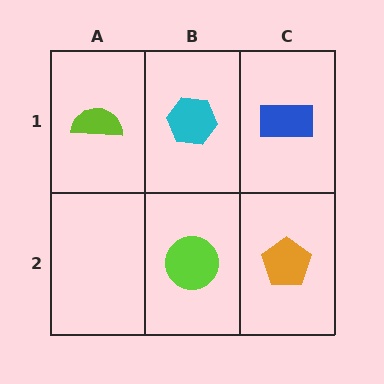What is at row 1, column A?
A lime semicircle.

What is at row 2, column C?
An orange pentagon.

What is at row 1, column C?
A blue rectangle.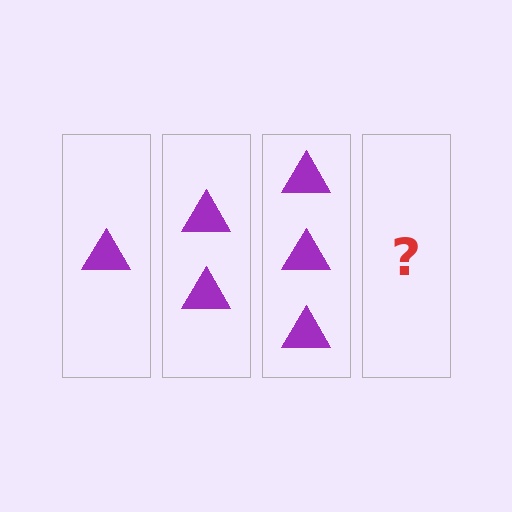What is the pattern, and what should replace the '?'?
The pattern is that each step adds one more triangle. The '?' should be 4 triangles.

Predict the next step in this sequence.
The next step is 4 triangles.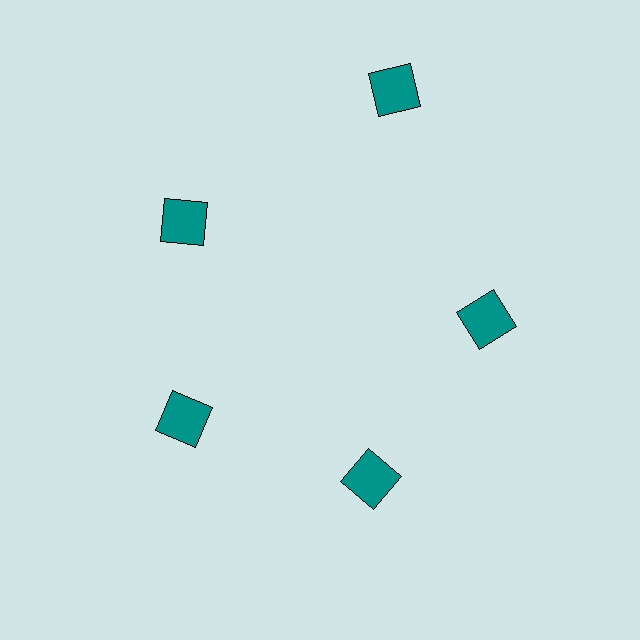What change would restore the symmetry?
The symmetry would be restored by moving it inward, back onto the ring so that all 5 squares sit at equal angles and equal distance from the center.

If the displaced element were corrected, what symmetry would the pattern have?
It would have 5-fold rotational symmetry — the pattern would map onto itself every 72 degrees.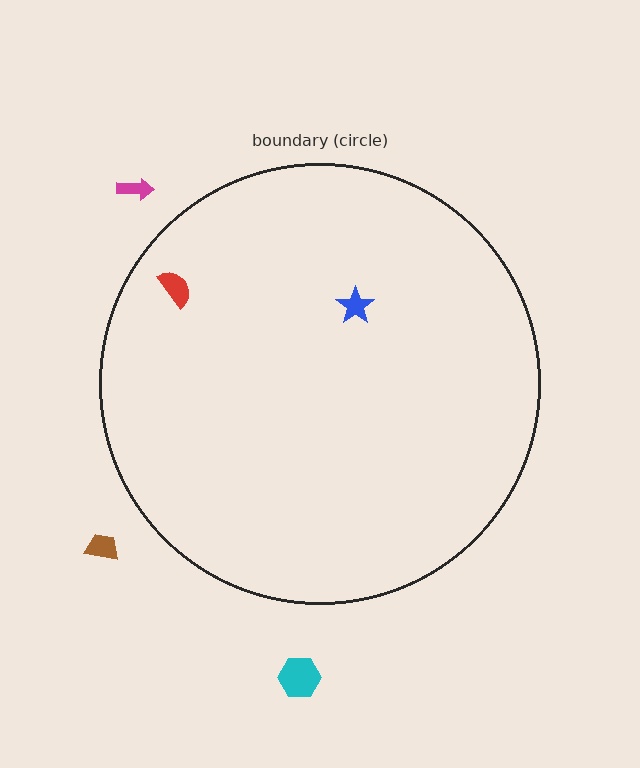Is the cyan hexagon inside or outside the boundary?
Outside.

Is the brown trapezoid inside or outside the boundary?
Outside.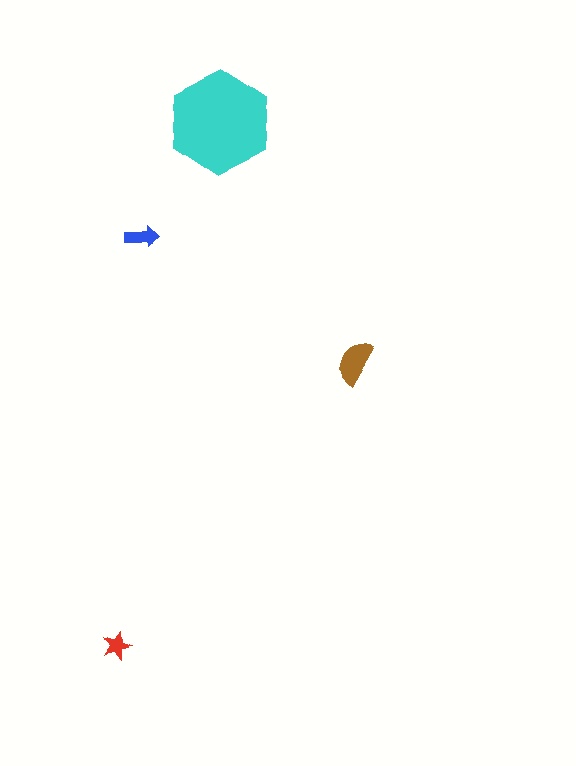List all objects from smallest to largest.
The red star, the blue arrow, the brown semicircle, the cyan hexagon.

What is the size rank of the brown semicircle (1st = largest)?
2nd.